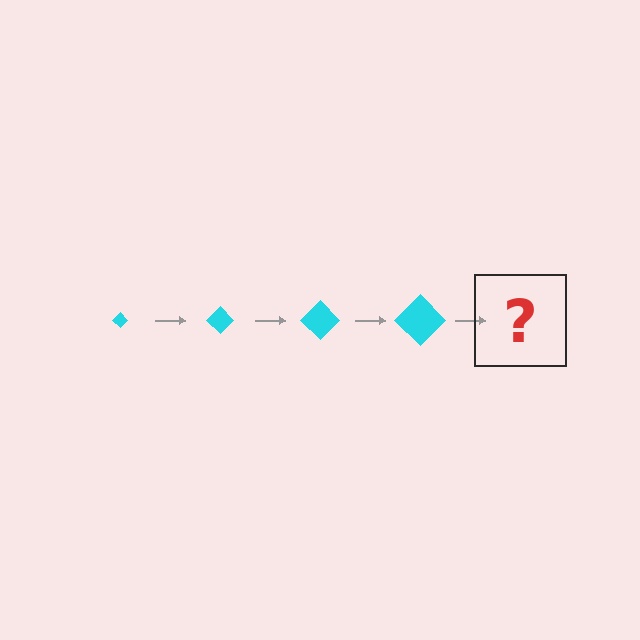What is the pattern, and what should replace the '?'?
The pattern is that the diamond gets progressively larger each step. The '?' should be a cyan diamond, larger than the previous one.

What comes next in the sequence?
The next element should be a cyan diamond, larger than the previous one.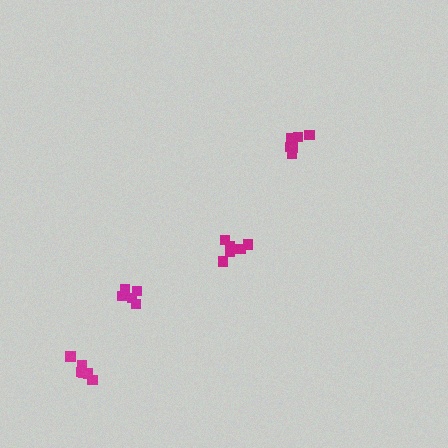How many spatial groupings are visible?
There are 4 spatial groupings.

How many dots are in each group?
Group 1: 7 dots, Group 2: 5 dots, Group 3: 6 dots, Group 4: 6 dots (24 total).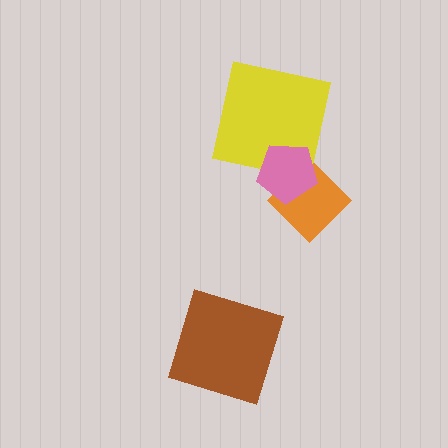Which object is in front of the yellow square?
The pink pentagon is in front of the yellow square.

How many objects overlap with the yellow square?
1 object overlaps with the yellow square.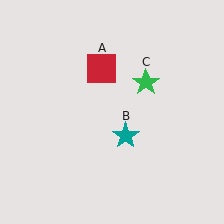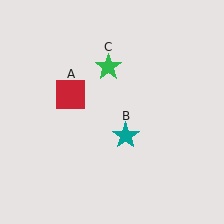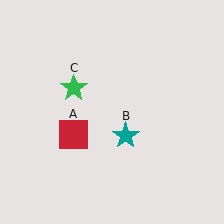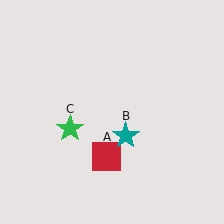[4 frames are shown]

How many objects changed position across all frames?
2 objects changed position: red square (object A), green star (object C).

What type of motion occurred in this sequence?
The red square (object A), green star (object C) rotated counterclockwise around the center of the scene.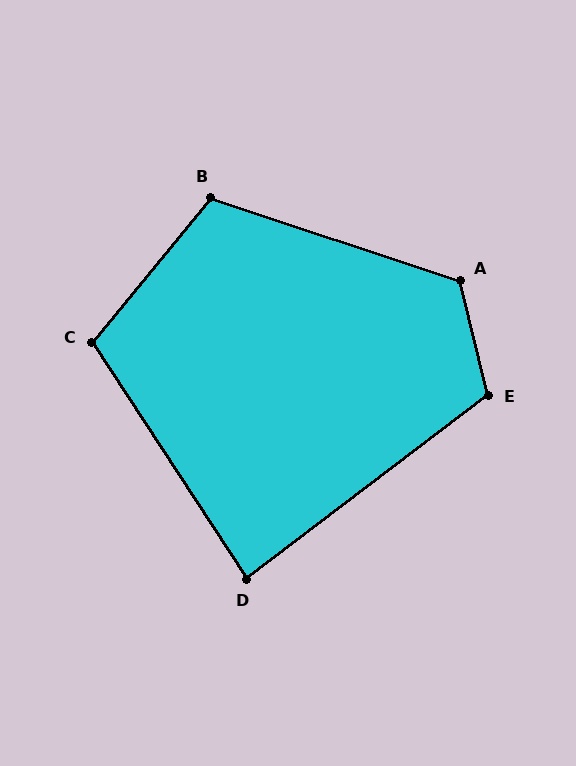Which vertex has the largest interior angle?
A, at approximately 122 degrees.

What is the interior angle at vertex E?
Approximately 114 degrees (obtuse).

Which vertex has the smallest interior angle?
D, at approximately 86 degrees.